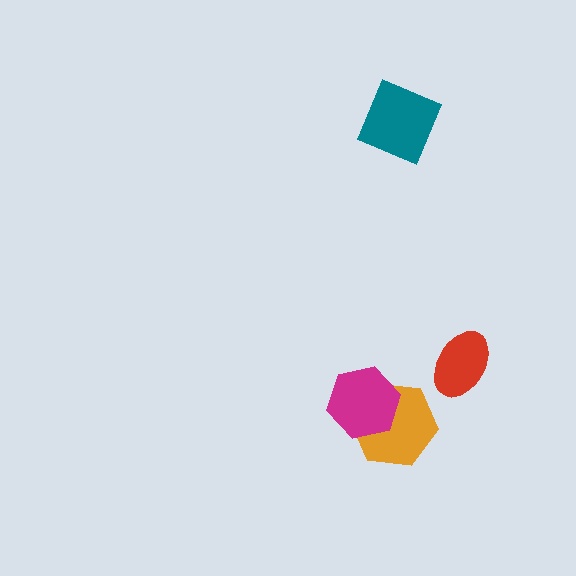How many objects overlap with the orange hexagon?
1 object overlaps with the orange hexagon.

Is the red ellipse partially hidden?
No, no other shape covers it.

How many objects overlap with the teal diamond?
0 objects overlap with the teal diamond.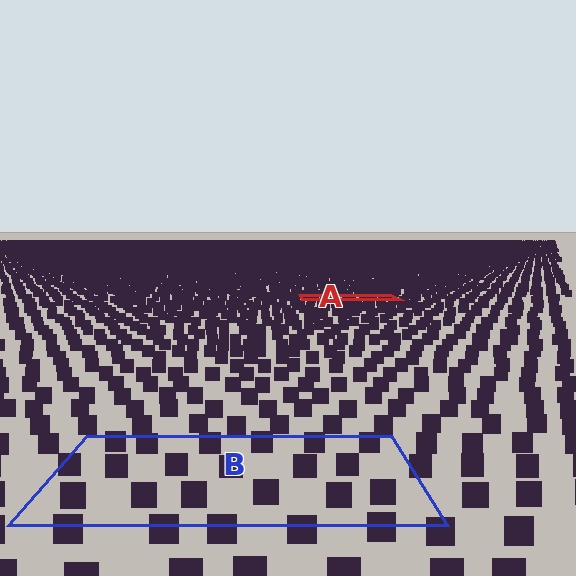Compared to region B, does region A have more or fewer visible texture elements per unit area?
Region A has more texture elements per unit area — they are packed more densely because it is farther away.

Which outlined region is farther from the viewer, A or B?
Region A is farther from the viewer — the texture elements inside it appear smaller and more densely packed.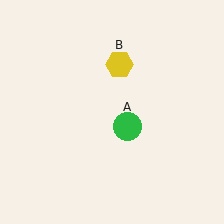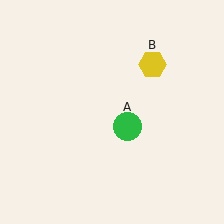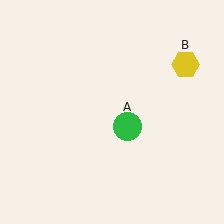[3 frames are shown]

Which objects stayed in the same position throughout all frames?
Green circle (object A) remained stationary.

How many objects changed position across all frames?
1 object changed position: yellow hexagon (object B).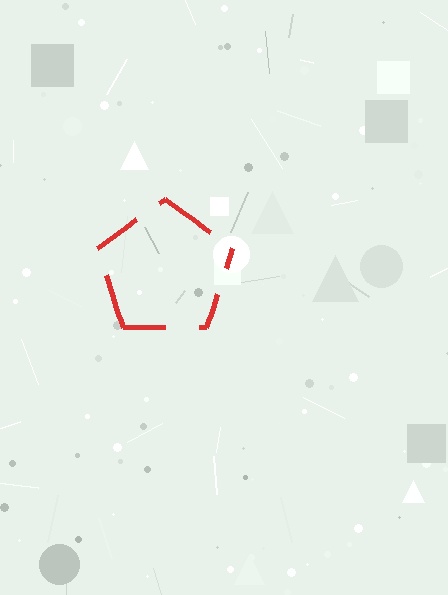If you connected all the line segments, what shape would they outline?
They would outline a pentagon.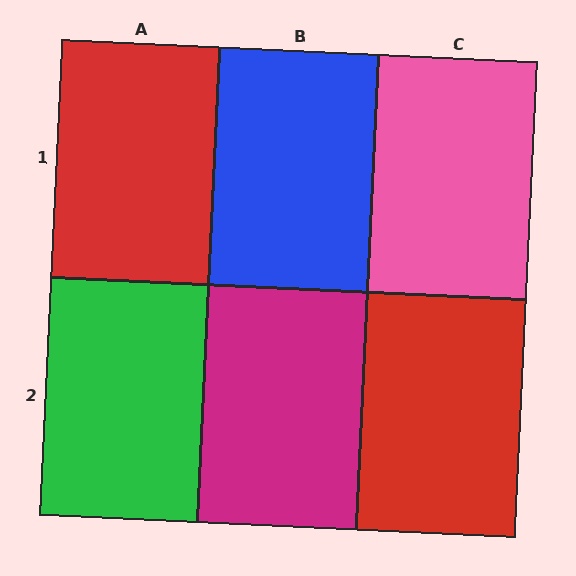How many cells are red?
2 cells are red.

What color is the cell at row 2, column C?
Red.